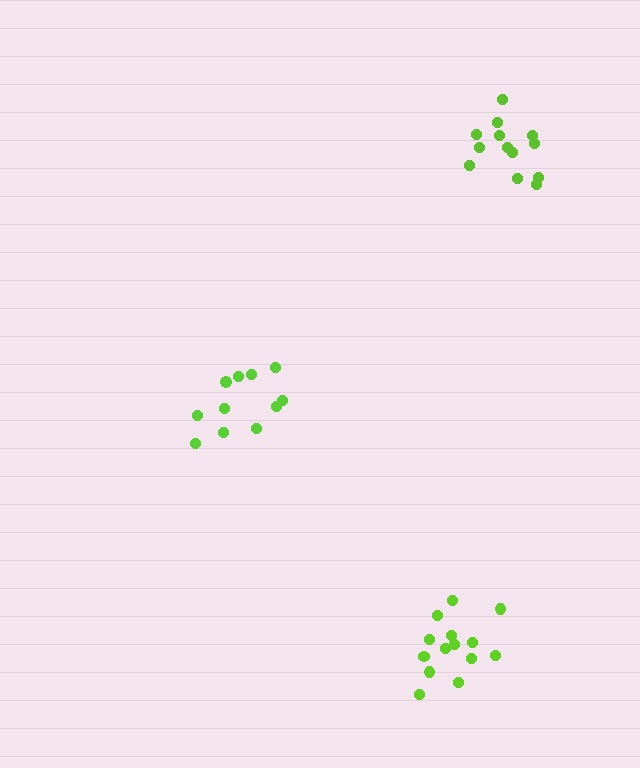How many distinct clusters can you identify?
There are 3 distinct clusters.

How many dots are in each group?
Group 1: 11 dots, Group 2: 14 dots, Group 3: 13 dots (38 total).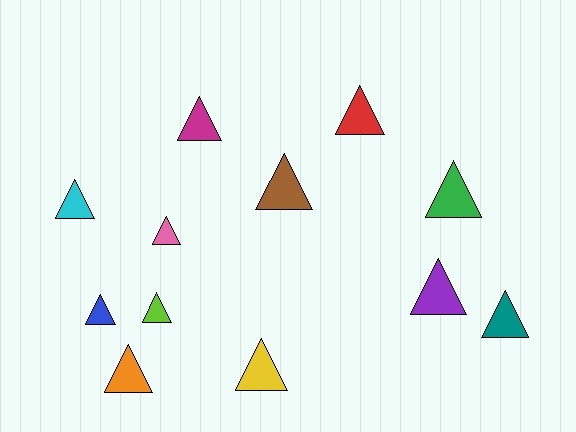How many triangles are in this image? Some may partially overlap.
There are 12 triangles.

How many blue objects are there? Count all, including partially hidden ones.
There is 1 blue object.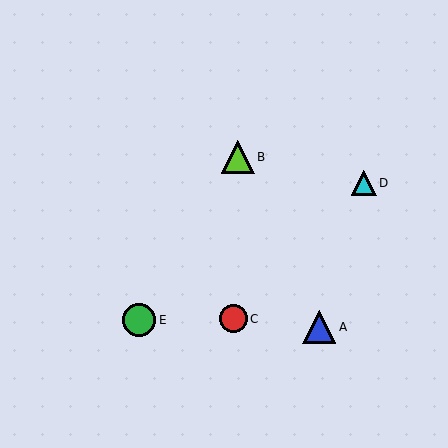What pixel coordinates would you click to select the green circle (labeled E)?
Click at (139, 320) to select the green circle E.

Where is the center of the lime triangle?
The center of the lime triangle is at (238, 157).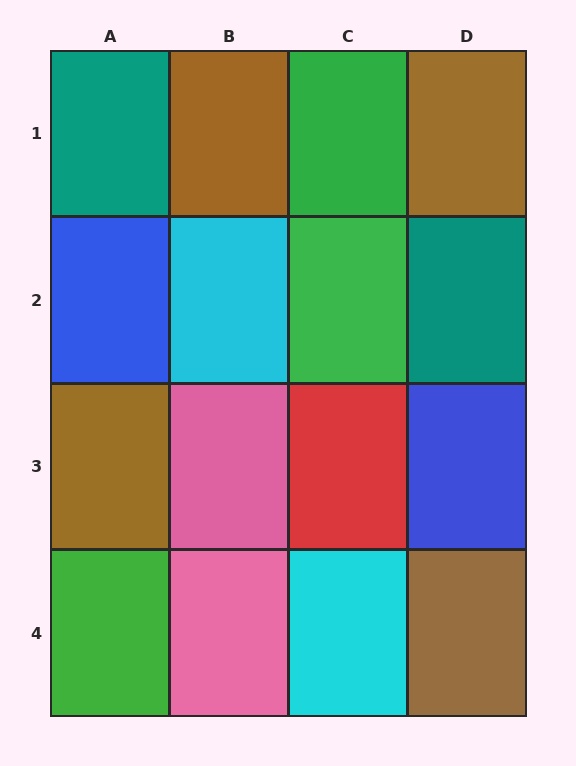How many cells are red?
1 cell is red.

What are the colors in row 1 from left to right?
Teal, brown, green, brown.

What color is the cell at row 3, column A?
Brown.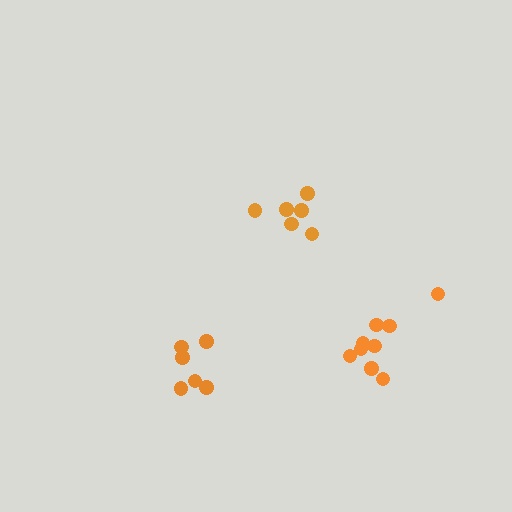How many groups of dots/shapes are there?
There are 3 groups.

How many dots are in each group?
Group 1: 9 dots, Group 2: 6 dots, Group 3: 6 dots (21 total).